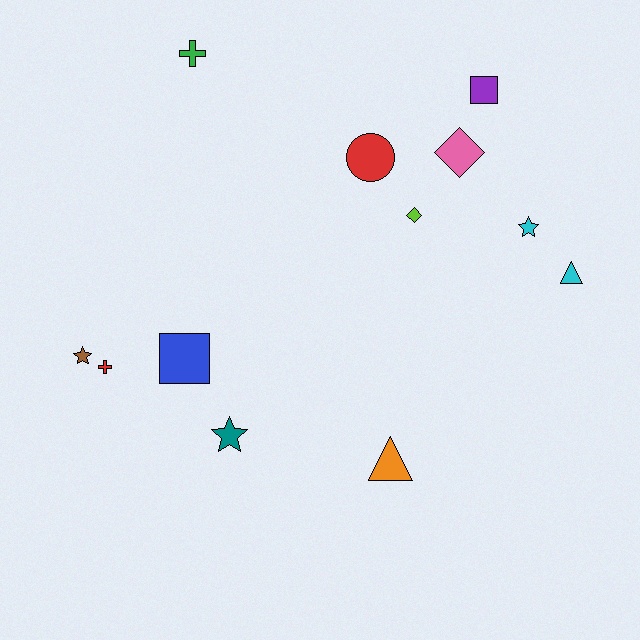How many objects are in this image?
There are 12 objects.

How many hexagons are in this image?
There are no hexagons.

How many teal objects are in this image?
There is 1 teal object.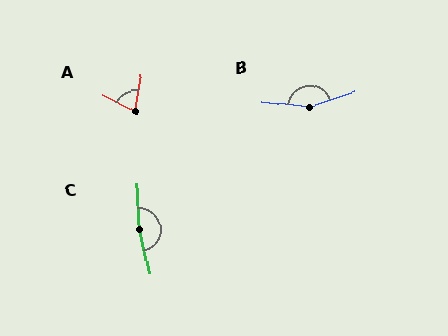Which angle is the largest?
C, at approximately 169 degrees.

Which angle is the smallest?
A, at approximately 73 degrees.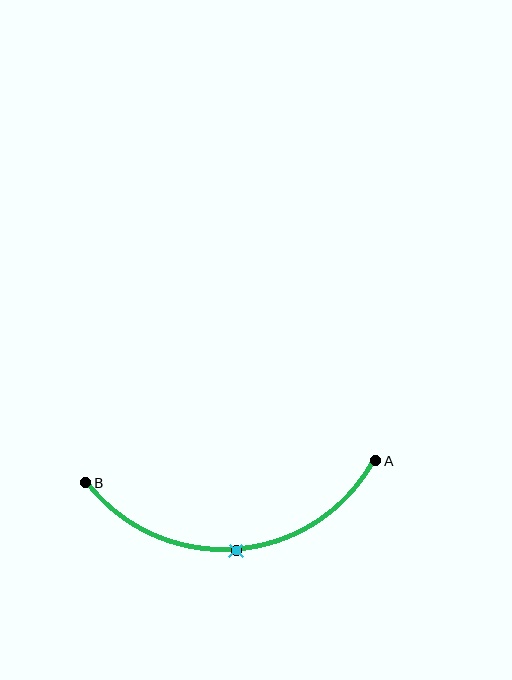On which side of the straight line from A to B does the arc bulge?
The arc bulges below the straight line connecting A and B.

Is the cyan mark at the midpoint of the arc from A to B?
Yes. The cyan mark lies on the arc at equal arc-length from both A and B — it is the arc midpoint.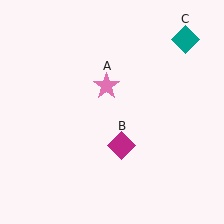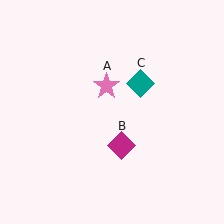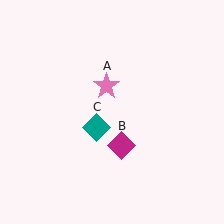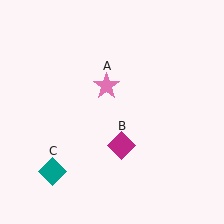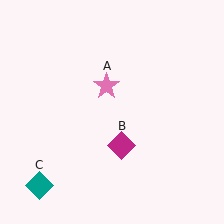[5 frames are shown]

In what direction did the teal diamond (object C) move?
The teal diamond (object C) moved down and to the left.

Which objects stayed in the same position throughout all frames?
Pink star (object A) and magenta diamond (object B) remained stationary.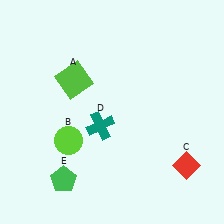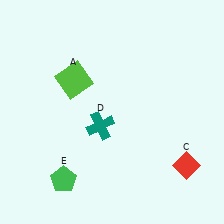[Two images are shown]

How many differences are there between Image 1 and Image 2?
There is 1 difference between the two images.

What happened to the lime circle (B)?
The lime circle (B) was removed in Image 2. It was in the bottom-left area of Image 1.